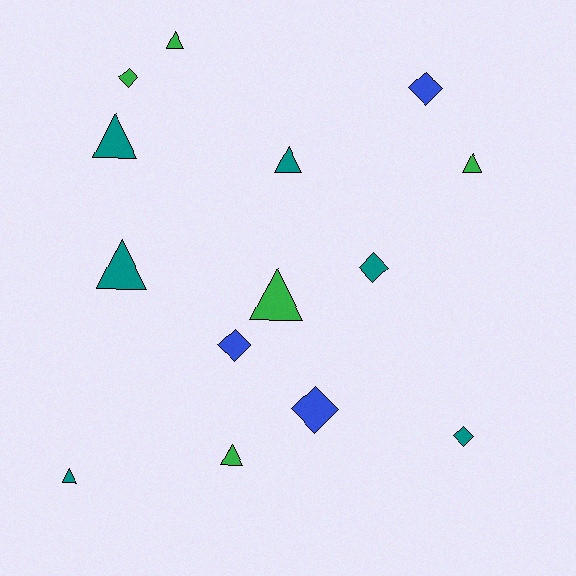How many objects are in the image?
There are 14 objects.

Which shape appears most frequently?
Triangle, with 8 objects.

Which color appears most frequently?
Teal, with 6 objects.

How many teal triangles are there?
There are 4 teal triangles.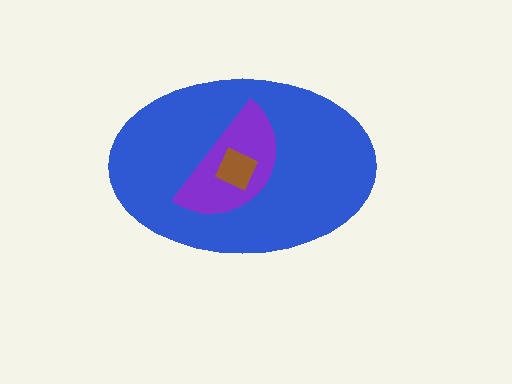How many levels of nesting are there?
3.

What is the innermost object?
The brown square.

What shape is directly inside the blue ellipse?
The purple semicircle.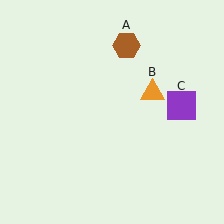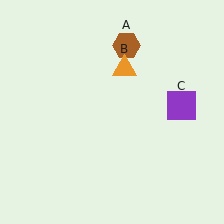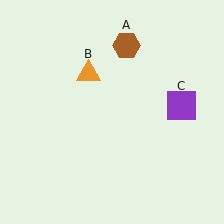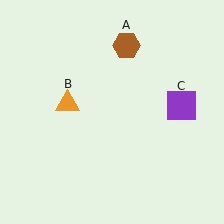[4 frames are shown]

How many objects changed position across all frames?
1 object changed position: orange triangle (object B).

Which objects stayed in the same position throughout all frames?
Brown hexagon (object A) and purple square (object C) remained stationary.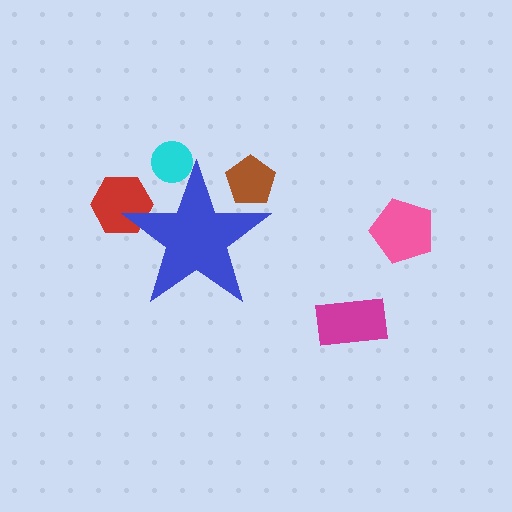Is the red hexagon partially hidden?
Yes, the red hexagon is partially hidden behind the blue star.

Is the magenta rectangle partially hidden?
No, the magenta rectangle is fully visible.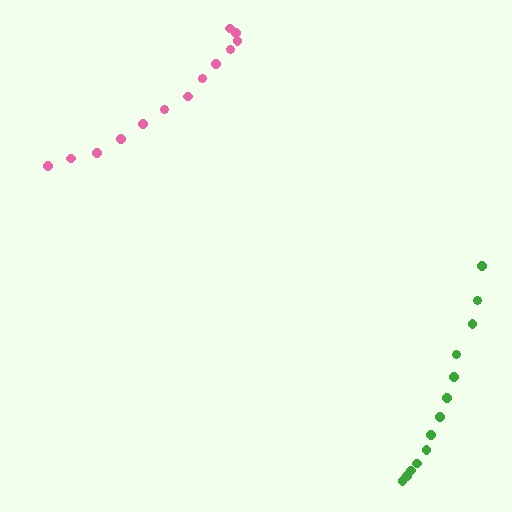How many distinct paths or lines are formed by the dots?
There are 2 distinct paths.